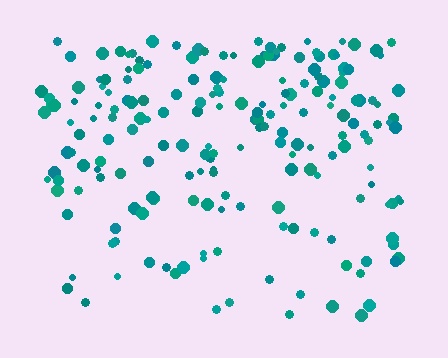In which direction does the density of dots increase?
From bottom to top, with the top side densest.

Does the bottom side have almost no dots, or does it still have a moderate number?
Still a moderate number, just noticeably fewer than the top.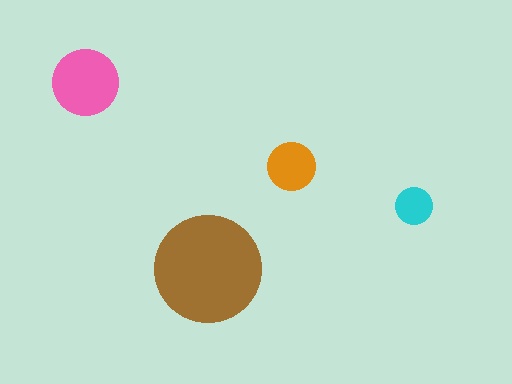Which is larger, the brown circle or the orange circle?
The brown one.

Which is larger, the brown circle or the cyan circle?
The brown one.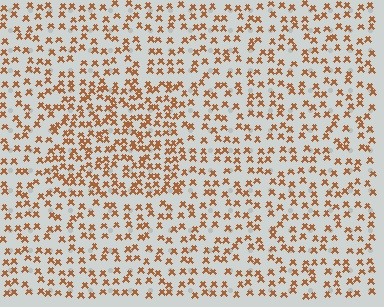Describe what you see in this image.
The image contains small brown elements arranged at two different densities. A rectangle-shaped region is visible where the elements are more densely packed than the surrounding area.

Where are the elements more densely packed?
The elements are more densely packed inside the rectangle boundary.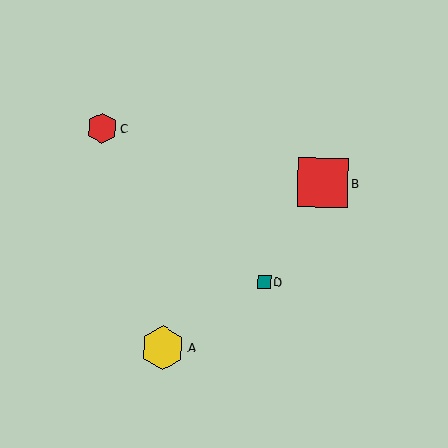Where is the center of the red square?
The center of the red square is at (323, 183).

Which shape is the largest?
The red square (labeled B) is the largest.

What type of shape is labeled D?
Shape D is a teal square.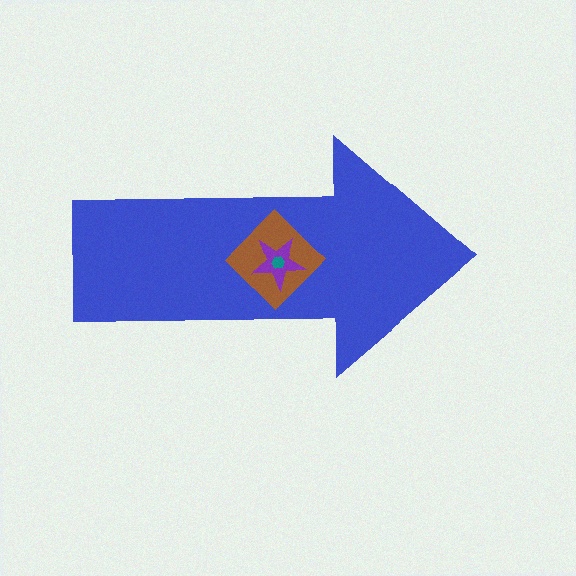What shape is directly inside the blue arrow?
The brown diamond.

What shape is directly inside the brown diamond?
The purple star.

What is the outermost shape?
The blue arrow.